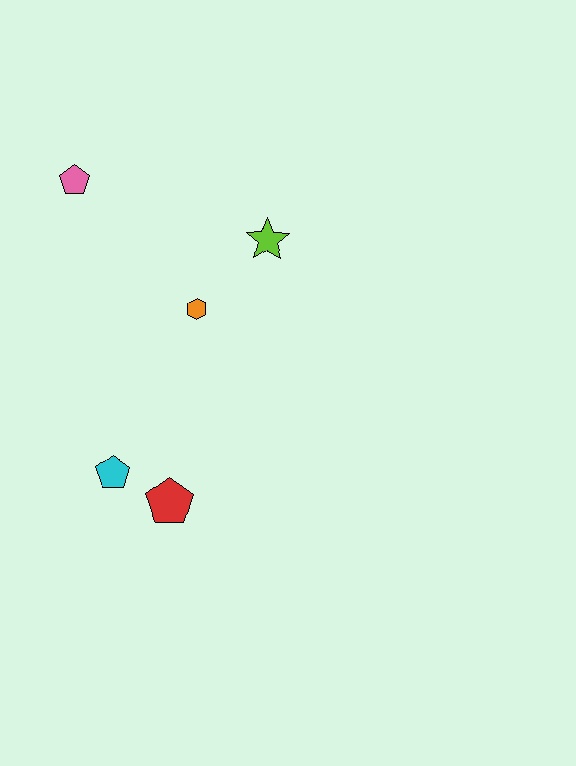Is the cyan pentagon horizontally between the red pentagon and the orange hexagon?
No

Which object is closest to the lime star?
The orange hexagon is closest to the lime star.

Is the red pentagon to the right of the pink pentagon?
Yes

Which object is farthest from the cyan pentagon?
The pink pentagon is farthest from the cyan pentagon.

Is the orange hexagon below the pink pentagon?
Yes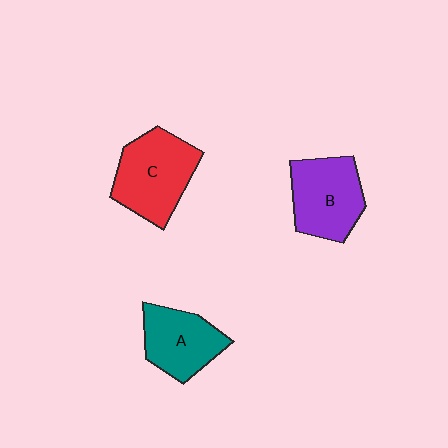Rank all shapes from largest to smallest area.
From largest to smallest: C (red), B (purple), A (teal).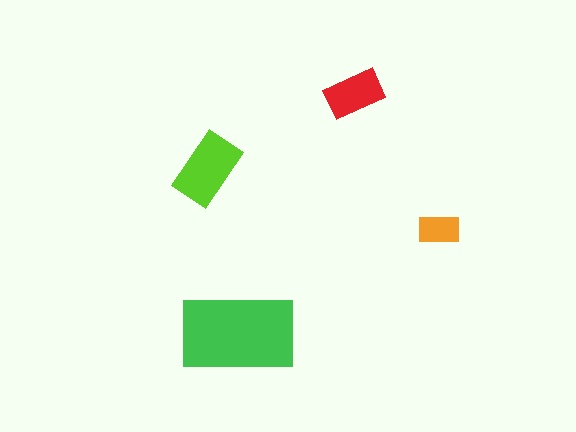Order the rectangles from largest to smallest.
the green one, the lime one, the red one, the orange one.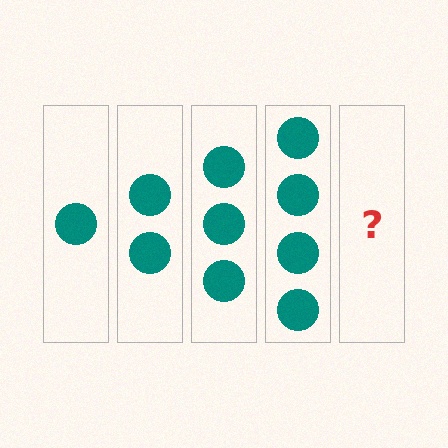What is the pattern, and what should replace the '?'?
The pattern is that each step adds one more circle. The '?' should be 5 circles.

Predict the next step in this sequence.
The next step is 5 circles.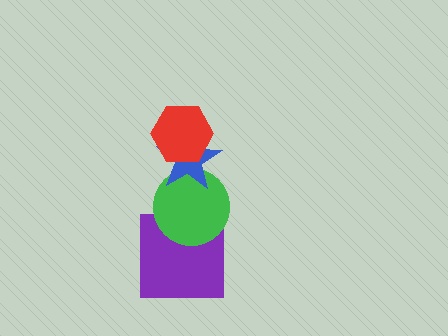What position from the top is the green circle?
The green circle is 3rd from the top.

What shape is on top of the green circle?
The blue star is on top of the green circle.